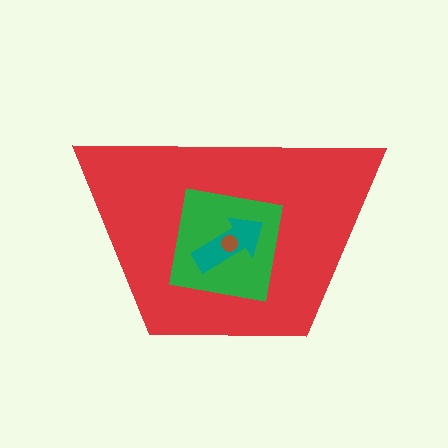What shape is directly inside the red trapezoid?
The green square.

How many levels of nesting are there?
4.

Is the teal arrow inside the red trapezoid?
Yes.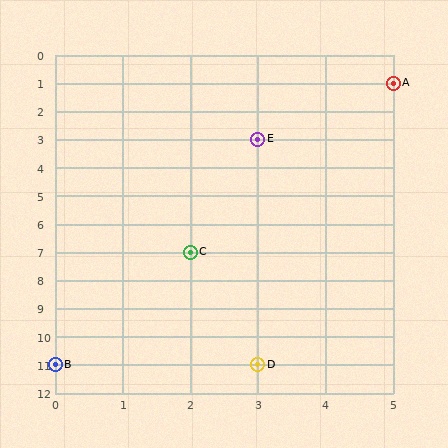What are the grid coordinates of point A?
Point A is at grid coordinates (5, 1).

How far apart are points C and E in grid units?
Points C and E are 1 column and 4 rows apart (about 4.1 grid units diagonally).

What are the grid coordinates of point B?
Point B is at grid coordinates (0, 11).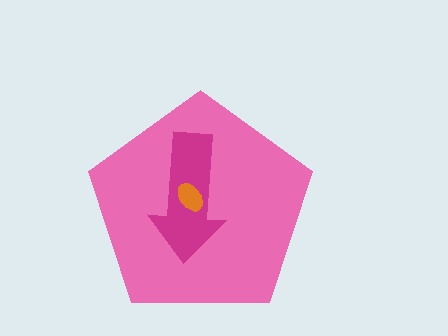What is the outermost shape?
The pink pentagon.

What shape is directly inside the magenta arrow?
The orange ellipse.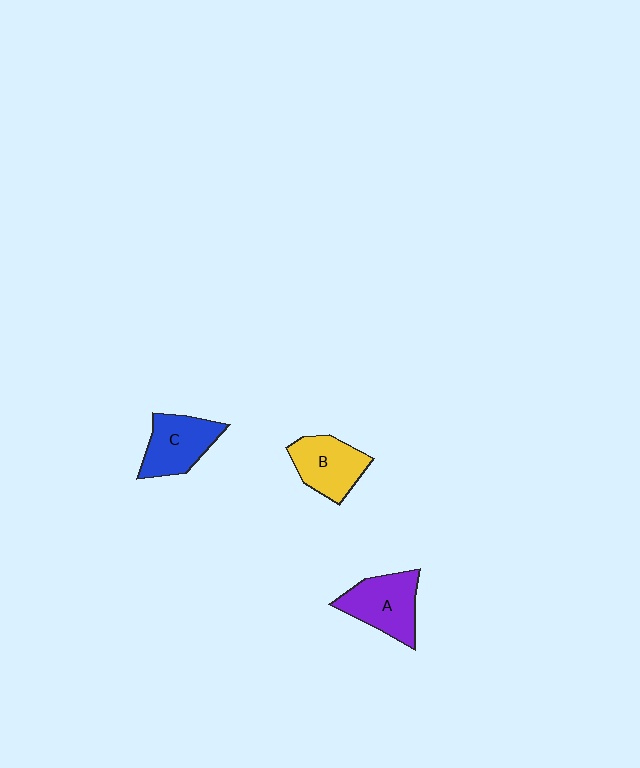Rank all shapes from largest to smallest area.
From largest to smallest: A (purple), C (blue), B (yellow).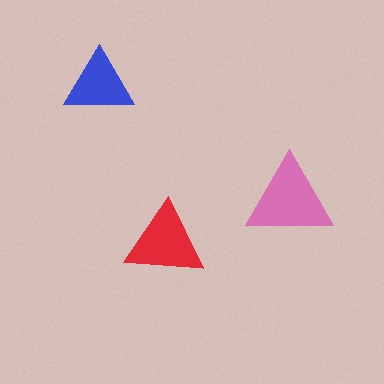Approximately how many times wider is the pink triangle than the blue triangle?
About 1.5 times wider.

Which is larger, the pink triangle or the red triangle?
The pink one.